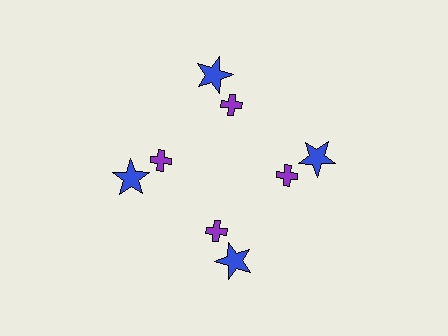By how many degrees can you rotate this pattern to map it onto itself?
The pattern maps onto itself every 90 degrees of rotation.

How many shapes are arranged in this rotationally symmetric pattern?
There are 8 shapes, arranged in 4 groups of 2.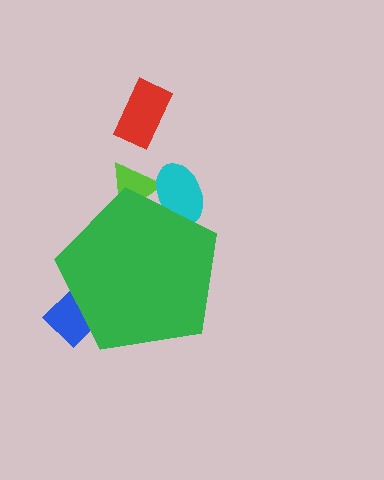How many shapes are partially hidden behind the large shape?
3 shapes are partially hidden.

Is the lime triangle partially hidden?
Yes, the lime triangle is partially hidden behind the green pentagon.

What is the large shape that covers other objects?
A green pentagon.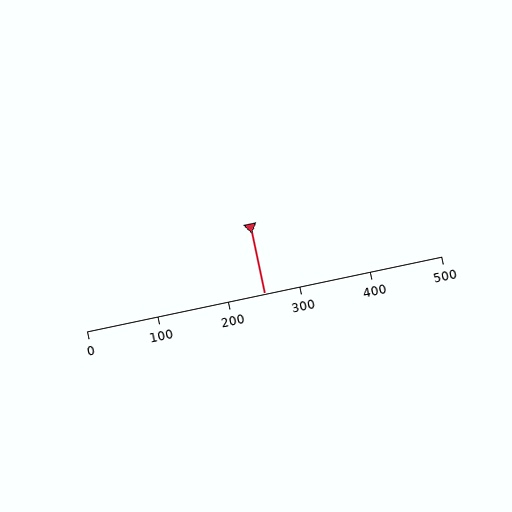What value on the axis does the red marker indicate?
The marker indicates approximately 250.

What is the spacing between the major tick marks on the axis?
The major ticks are spaced 100 apart.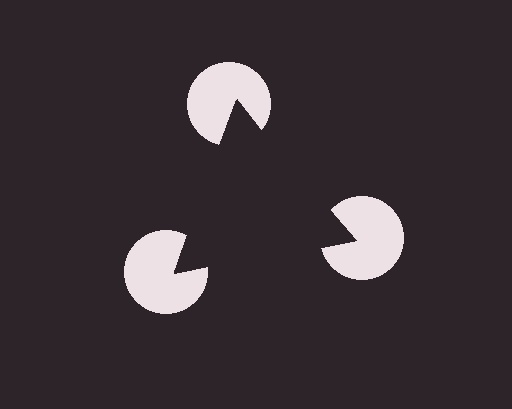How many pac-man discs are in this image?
There are 3 — one at each vertex of the illusory triangle.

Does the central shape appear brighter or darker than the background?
It typically appears slightly darker than the background, even though no actual brightness change is drawn.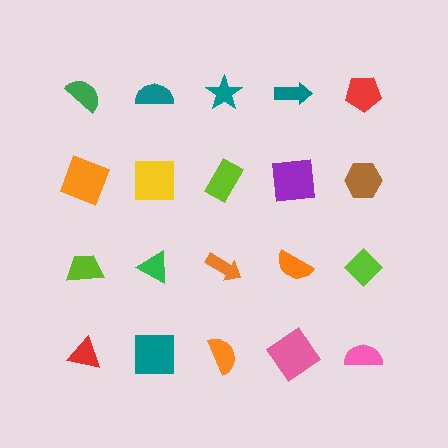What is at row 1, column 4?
A teal arrow.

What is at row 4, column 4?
A pink diamond.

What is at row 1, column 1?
A green semicircle.